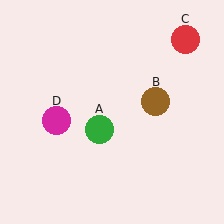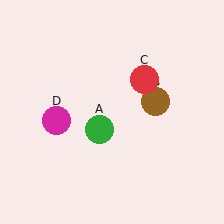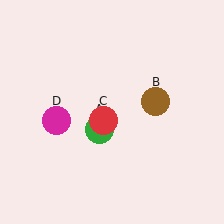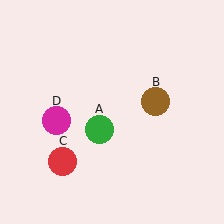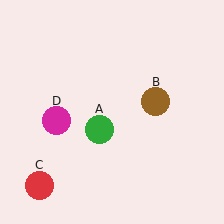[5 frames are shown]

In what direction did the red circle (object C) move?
The red circle (object C) moved down and to the left.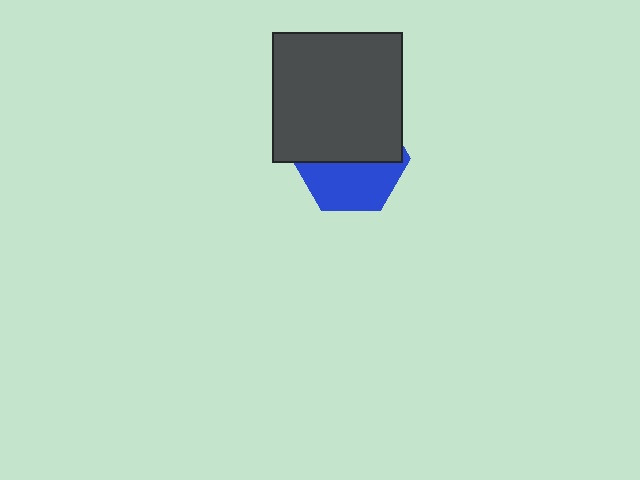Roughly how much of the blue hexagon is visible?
About half of it is visible (roughly 45%).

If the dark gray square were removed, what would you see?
You would see the complete blue hexagon.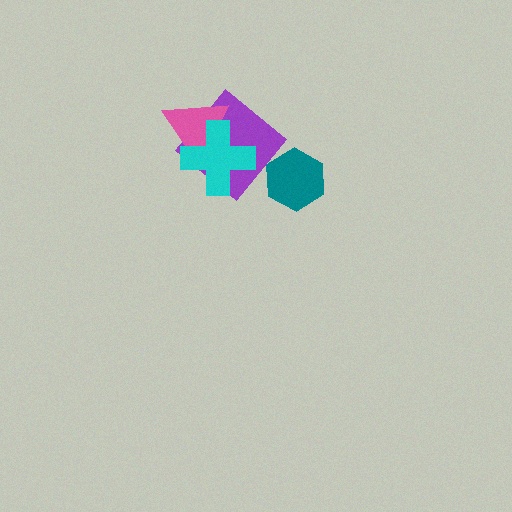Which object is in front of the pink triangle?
The cyan cross is in front of the pink triangle.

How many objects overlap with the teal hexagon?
0 objects overlap with the teal hexagon.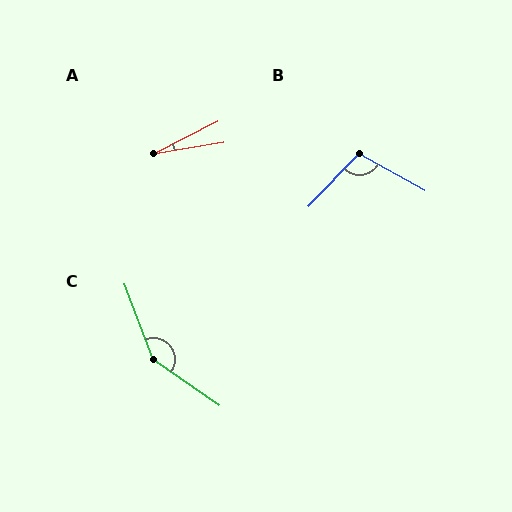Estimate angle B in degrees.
Approximately 105 degrees.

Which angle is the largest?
C, at approximately 146 degrees.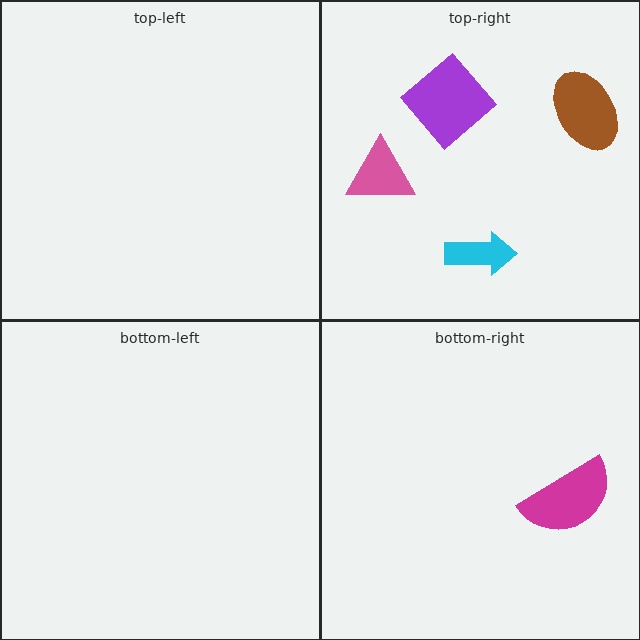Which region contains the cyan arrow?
The top-right region.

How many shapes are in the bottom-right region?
1.